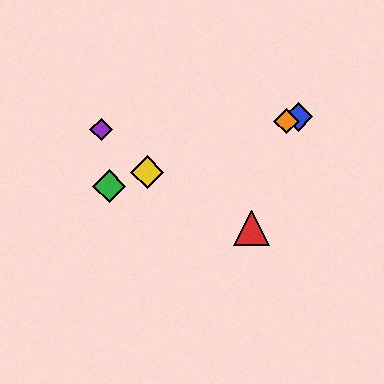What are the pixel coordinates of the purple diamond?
The purple diamond is at (101, 129).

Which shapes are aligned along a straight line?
The blue diamond, the green diamond, the yellow diamond, the orange diamond are aligned along a straight line.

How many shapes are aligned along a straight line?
4 shapes (the blue diamond, the green diamond, the yellow diamond, the orange diamond) are aligned along a straight line.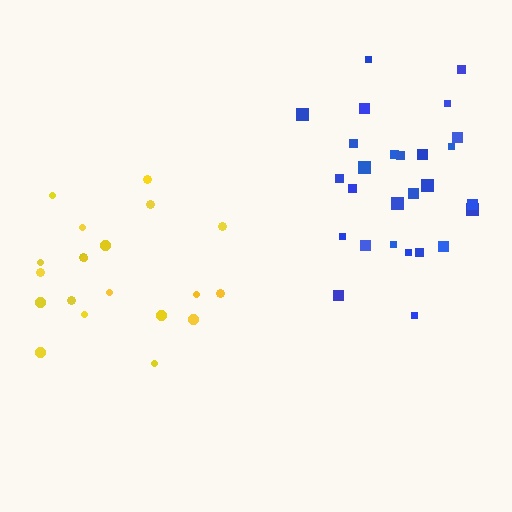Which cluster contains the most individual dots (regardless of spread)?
Blue (27).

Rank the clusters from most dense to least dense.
blue, yellow.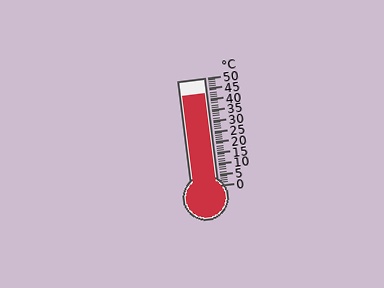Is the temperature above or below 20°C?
The temperature is above 20°C.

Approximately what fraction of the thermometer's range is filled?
The thermometer is filled to approximately 85% of its range.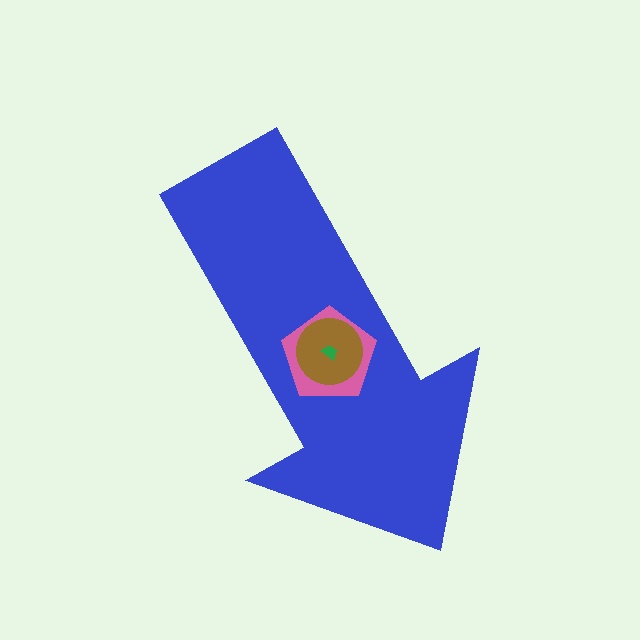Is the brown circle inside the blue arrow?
Yes.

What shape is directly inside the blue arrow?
The pink pentagon.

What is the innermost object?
The green trapezoid.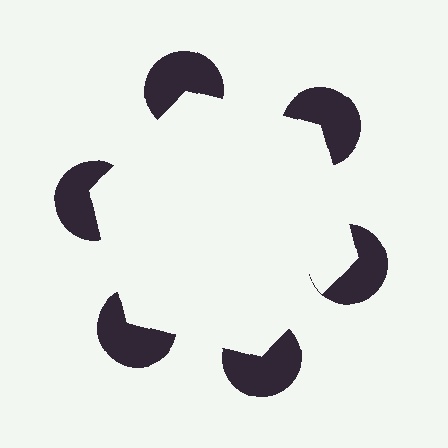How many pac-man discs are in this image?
There are 6 — one at each vertex of the illusory hexagon.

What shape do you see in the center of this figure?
An illusory hexagon — its edges are inferred from the aligned wedge cuts in the pac-man discs, not physically drawn.